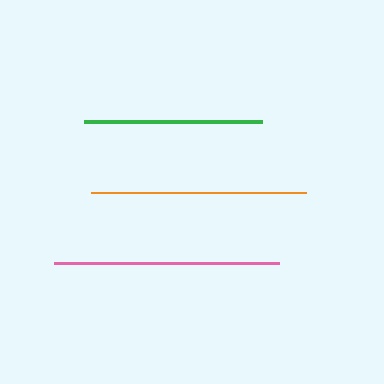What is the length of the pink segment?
The pink segment is approximately 225 pixels long.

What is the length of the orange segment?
The orange segment is approximately 215 pixels long.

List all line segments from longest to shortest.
From longest to shortest: pink, orange, green.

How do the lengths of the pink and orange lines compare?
The pink and orange lines are approximately the same length.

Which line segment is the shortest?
The green line is the shortest at approximately 178 pixels.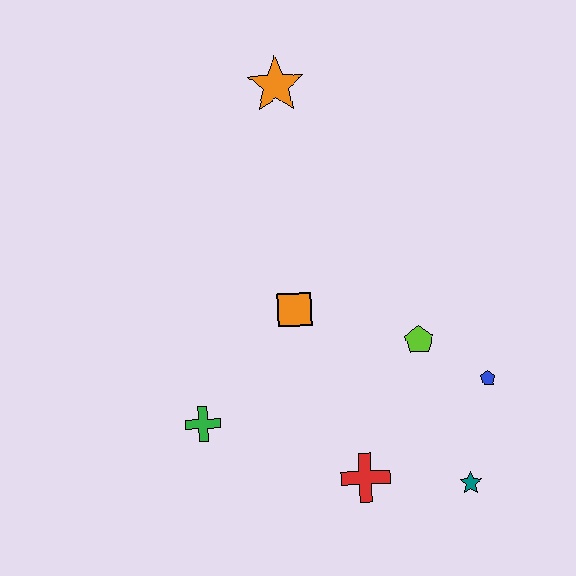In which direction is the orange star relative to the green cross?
The orange star is above the green cross.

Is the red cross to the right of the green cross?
Yes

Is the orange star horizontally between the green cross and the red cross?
Yes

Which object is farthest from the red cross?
The orange star is farthest from the red cross.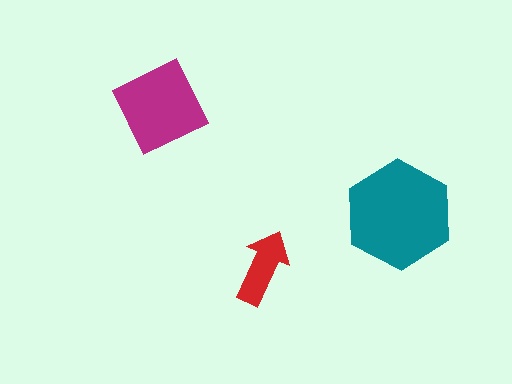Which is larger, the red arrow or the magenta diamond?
The magenta diamond.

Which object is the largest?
The teal hexagon.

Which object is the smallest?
The red arrow.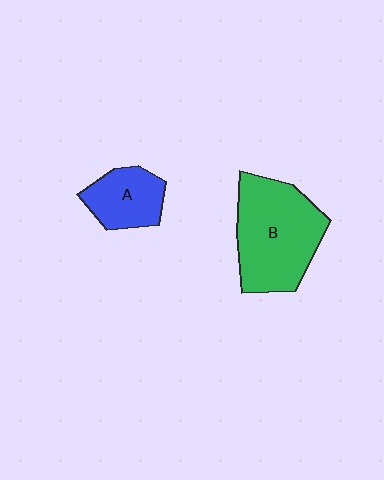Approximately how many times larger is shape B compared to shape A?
Approximately 2.0 times.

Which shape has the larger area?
Shape B (green).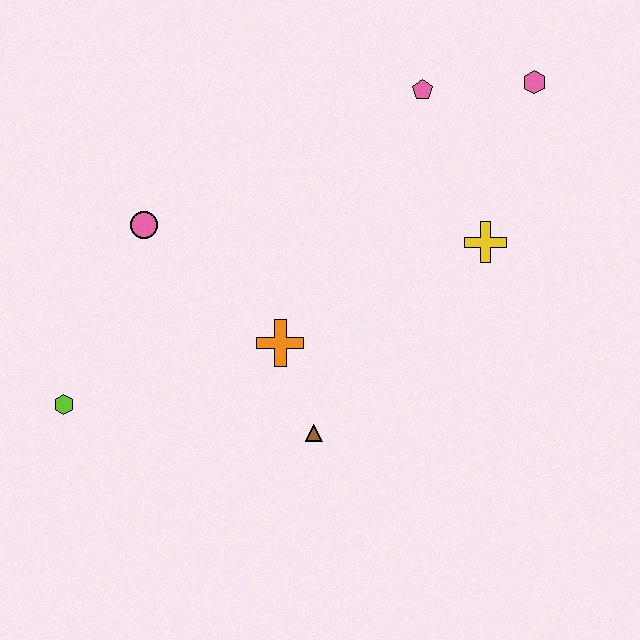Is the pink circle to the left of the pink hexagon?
Yes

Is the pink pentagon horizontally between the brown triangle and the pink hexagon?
Yes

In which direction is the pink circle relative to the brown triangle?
The pink circle is above the brown triangle.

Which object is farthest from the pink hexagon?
The lime hexagon is farthest from the pink hexagon.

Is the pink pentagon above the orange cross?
Yes